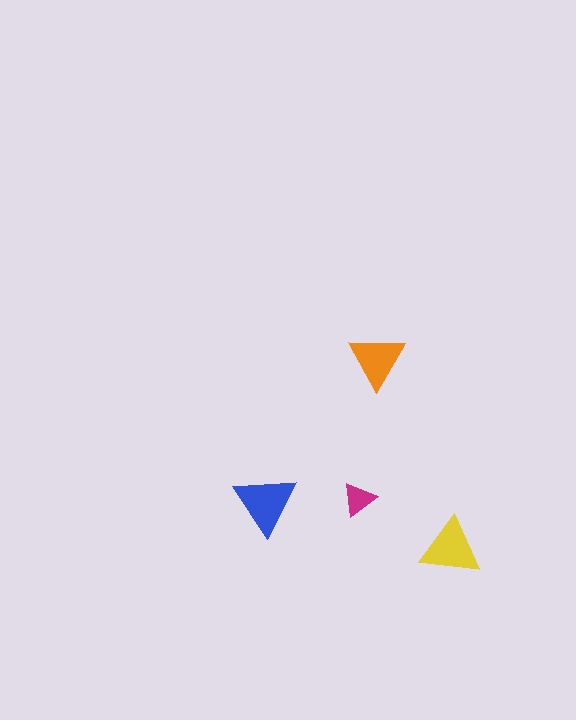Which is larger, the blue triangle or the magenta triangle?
The blue one.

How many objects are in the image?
There are 4 objects in the image.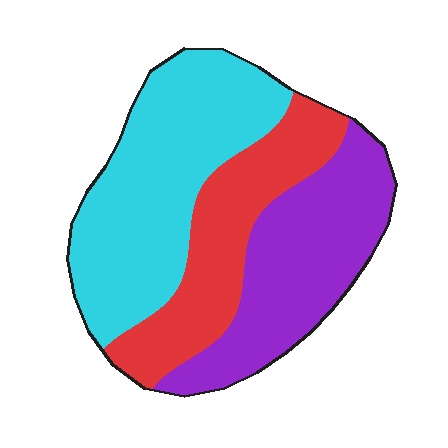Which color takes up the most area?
Cyan, at roughly 40%.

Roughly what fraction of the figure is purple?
Purple covers around 30% of the figure.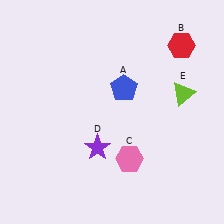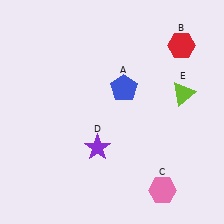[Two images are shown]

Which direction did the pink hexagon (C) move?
The pink hexagon (C) moved right.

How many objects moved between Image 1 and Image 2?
1 object moved between the two images.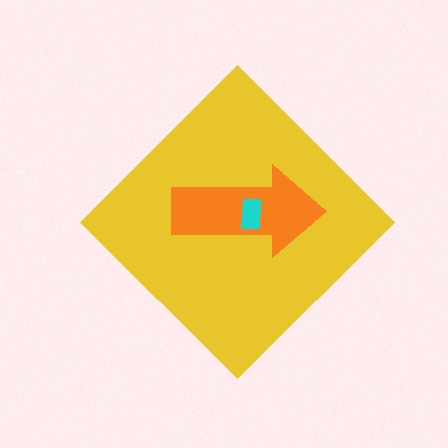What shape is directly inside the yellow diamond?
The orange arrow.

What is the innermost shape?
The cyan rectangle.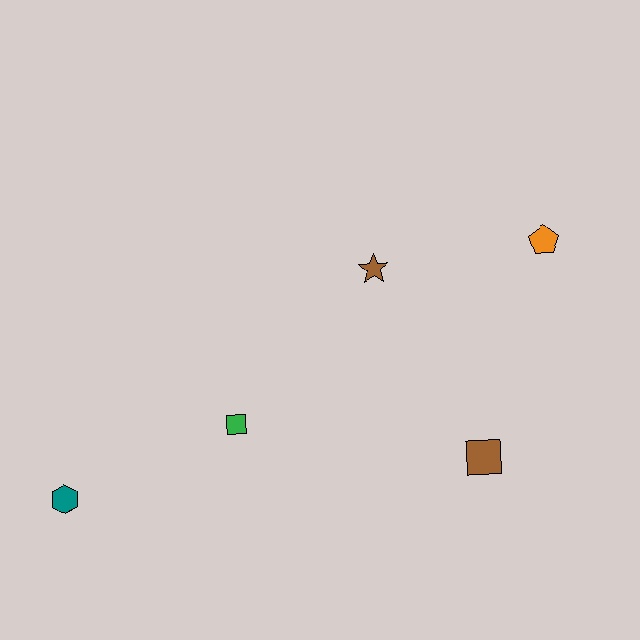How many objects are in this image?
There are 5 objects.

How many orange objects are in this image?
There is 1 orange object.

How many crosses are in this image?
There are no crosses.